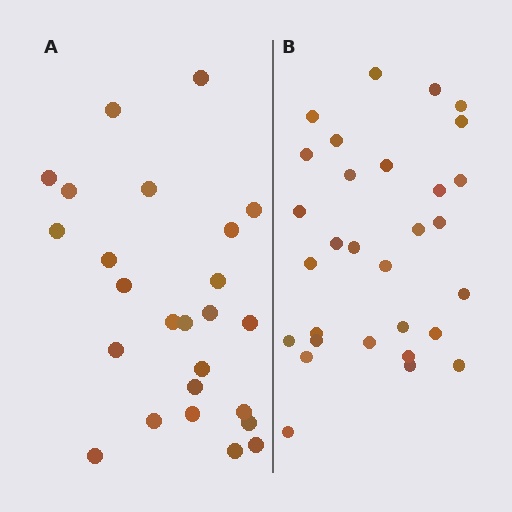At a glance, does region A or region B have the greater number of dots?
Region B (the right region) has more dots.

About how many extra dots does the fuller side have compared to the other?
Region B has about 5 more dots than region A.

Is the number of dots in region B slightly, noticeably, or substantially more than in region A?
Region B has only slightly more — the two regions are fairly close. The ratio is roughly 1.2 to 1.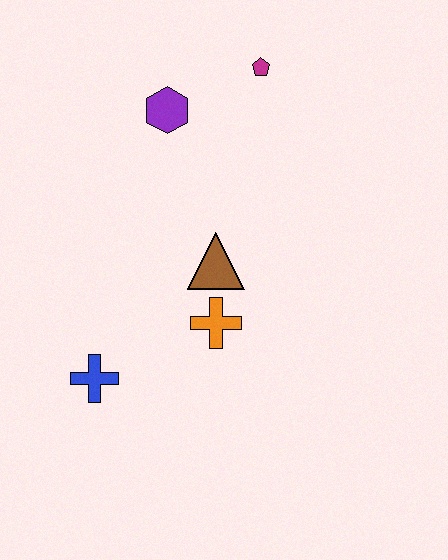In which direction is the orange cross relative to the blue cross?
The orange cross is to the right of the blue cross.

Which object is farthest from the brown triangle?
The magenta pentagon is farthest from the brown triangle.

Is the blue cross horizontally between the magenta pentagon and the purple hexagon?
No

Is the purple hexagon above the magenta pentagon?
No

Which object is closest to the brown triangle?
The orange cross is closest to the brown triangle.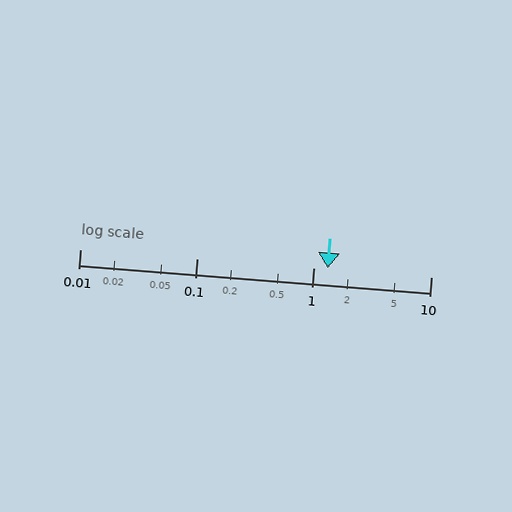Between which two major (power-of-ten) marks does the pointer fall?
The pointer is between 1 and 10.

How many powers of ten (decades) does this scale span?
The scale spans 3 decades, from 0.01 to 10.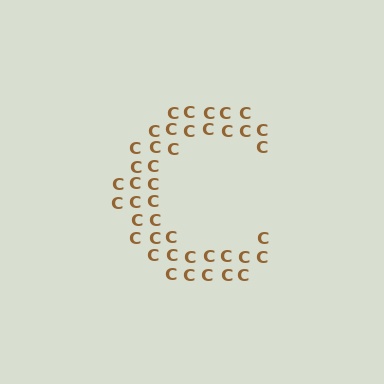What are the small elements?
The small elements are letter C's.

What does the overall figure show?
The overall figure shows the letter C.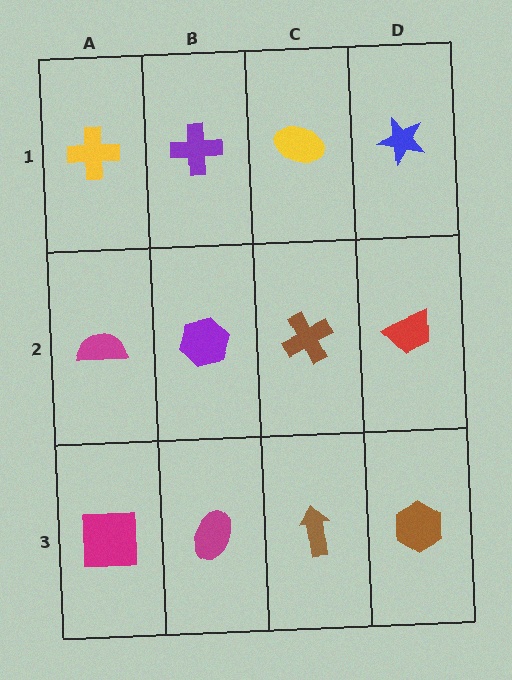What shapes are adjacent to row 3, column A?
A magenta semicircle (row 2, column A), a magenta ellipse (row 3, column B).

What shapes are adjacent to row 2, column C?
A yellow ellipse (row 1, column C), a brown arrow (row 3, column C), a purple hexagon (row 2, column B), a red trapezoid (row 2, column D).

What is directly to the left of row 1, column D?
A yellow ellipse.